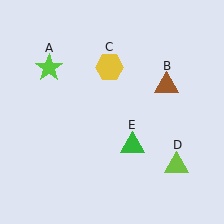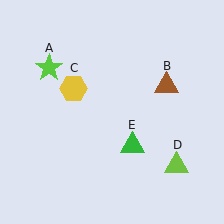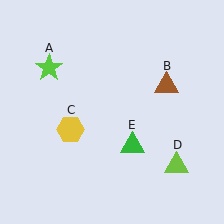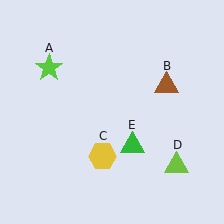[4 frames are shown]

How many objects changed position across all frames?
1 object changed position: yellow hexagon (object C).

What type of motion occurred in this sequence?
The yellow hexagon (object C) rotated counterclockwise around the center of the scene.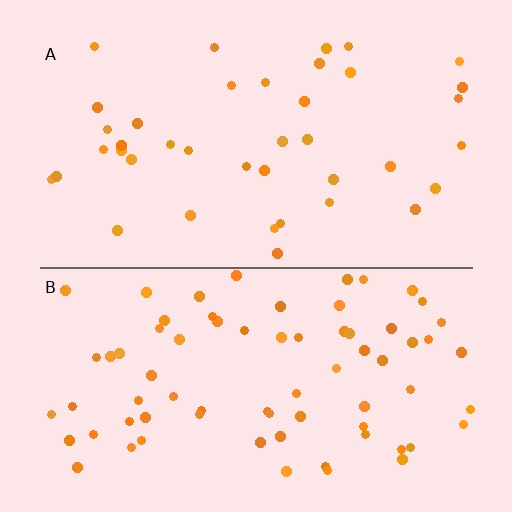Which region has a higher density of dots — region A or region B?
B (the bottom).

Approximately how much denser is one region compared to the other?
Approximately 1.8× — region B over region A.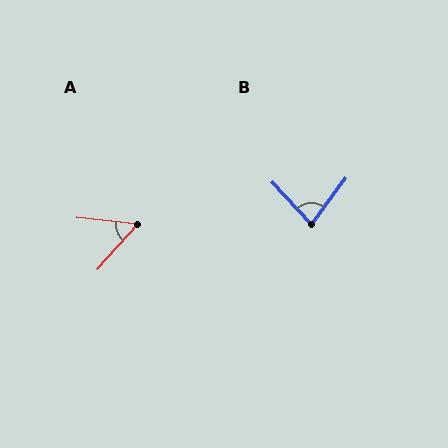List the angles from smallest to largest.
A (54°), B (79°).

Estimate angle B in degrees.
Approximately 79 degrees.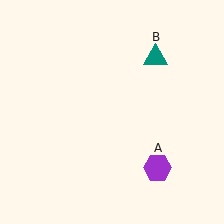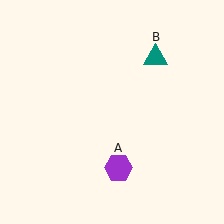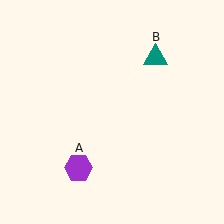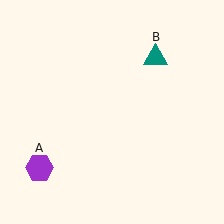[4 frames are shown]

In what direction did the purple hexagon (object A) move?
The purple hexagon (object A) moved left.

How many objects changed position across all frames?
1 object changed position: purple hexagon (object A).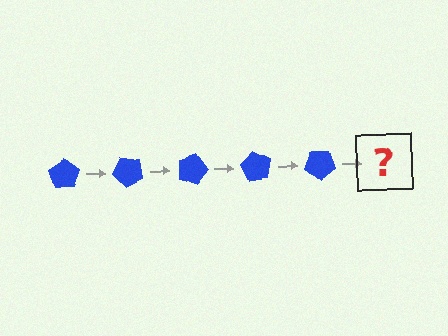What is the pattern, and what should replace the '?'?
The pattern is that the pentagon rotates 45 degrees each step. The '?' should be a blue pentagon rotated 225 degrees.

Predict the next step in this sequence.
The next step is a blue pentagon rotated 225 degrees.